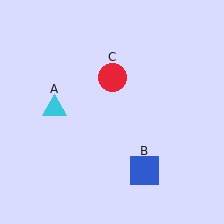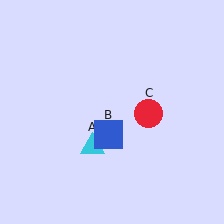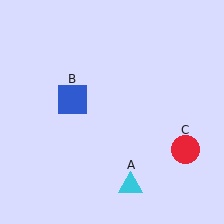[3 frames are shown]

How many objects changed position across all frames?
3 objects changed position: cyan triangle (object A), blue square (object B), red circle (object C).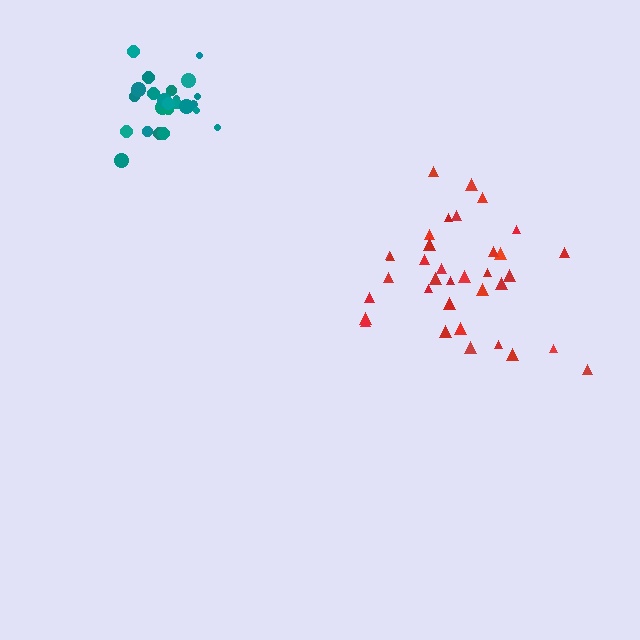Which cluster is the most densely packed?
Teal.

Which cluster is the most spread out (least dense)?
Red.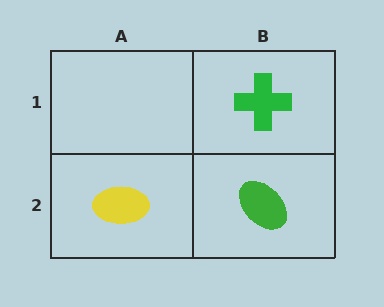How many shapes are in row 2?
2 shapes.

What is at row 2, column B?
A green ellipse.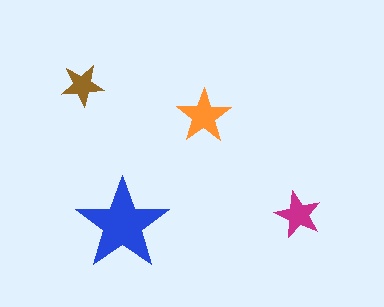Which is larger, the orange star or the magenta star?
The orange one.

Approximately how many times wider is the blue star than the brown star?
About 2 times wider.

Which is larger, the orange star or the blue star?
The blue one.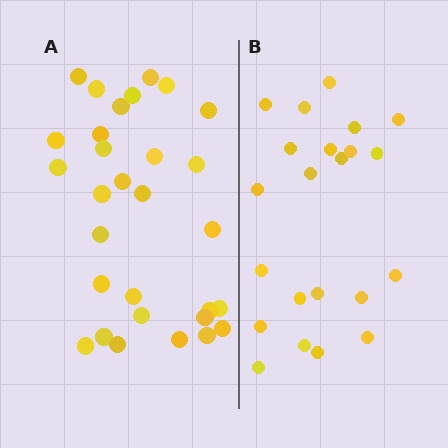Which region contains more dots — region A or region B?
Region A (the left region) has more dots.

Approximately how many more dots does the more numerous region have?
Region A has roughly 8 or so more dots than region B.